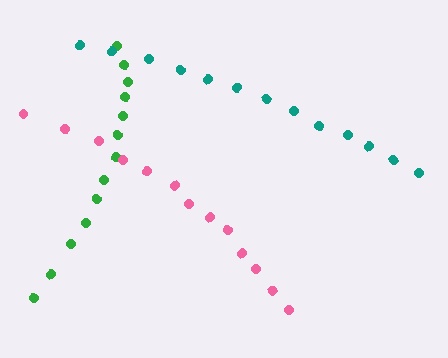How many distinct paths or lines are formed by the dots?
There are 3 distinct paths.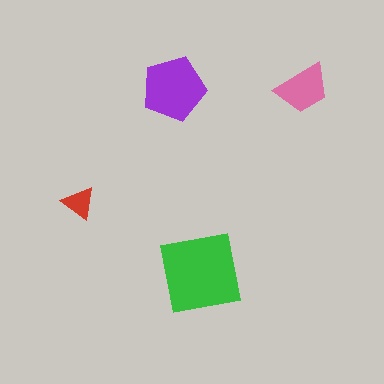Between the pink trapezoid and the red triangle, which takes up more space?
The pink trapezoid.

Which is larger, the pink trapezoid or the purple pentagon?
The purple pentagon.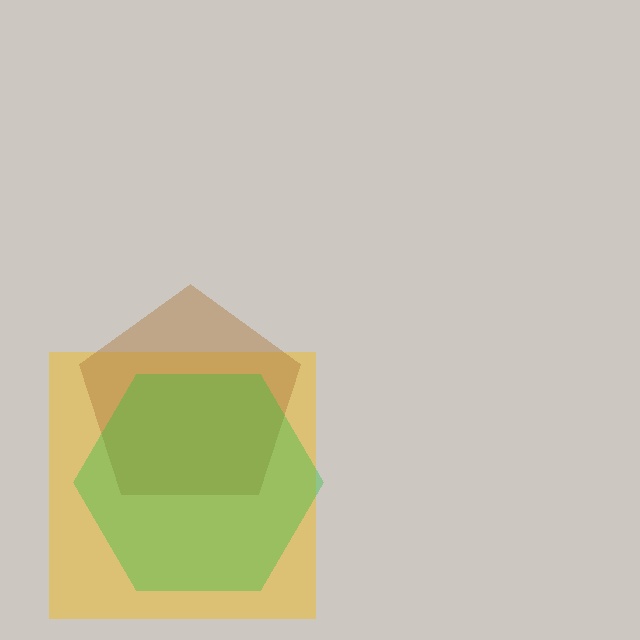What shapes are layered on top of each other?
The layered shapes are: a yellow square, a brown pentagon, a green hexagon.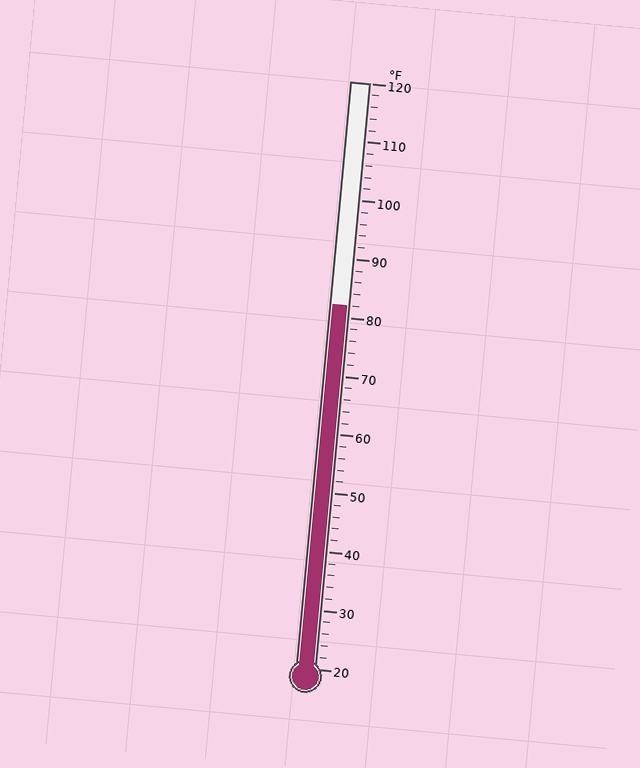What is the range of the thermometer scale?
The thermometer scale ranges from 20°F to 120°F.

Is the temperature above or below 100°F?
The temperature is below 100°F.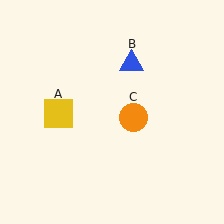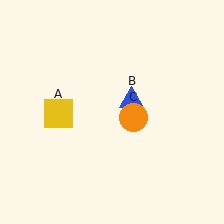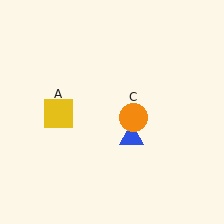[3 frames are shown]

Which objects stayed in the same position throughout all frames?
Yellow square (object A) and orange circle (object C) remained stationary.